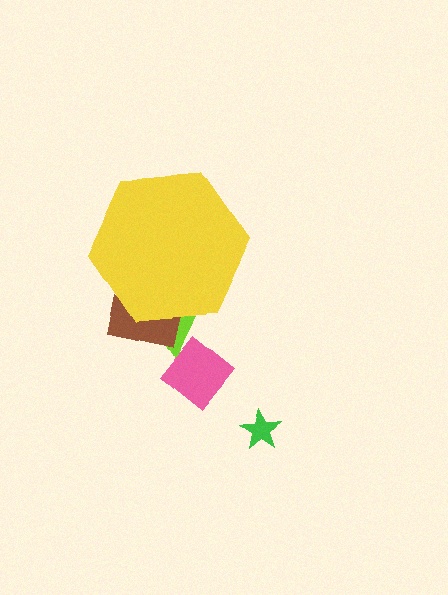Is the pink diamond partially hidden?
No, the pink diamond is fully visible.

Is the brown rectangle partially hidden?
Yes, the brown rectangle is partially hidden behind the yellow hexagon.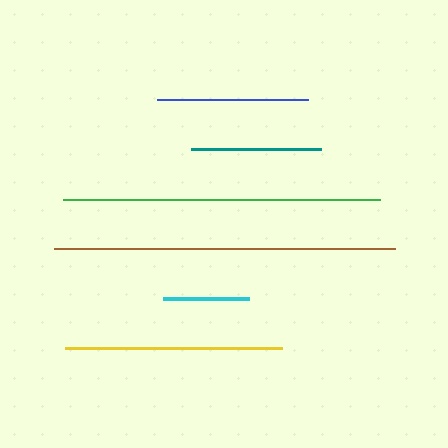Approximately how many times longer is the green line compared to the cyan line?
The green line is approximately 3.7 times the length of the cyan line.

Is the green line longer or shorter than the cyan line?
The green line is longer than the cyan line.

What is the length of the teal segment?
The teal segment is approximately 131 pixels long.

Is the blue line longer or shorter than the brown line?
The brown line is longer than the blue line.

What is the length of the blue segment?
The blue segment is approximately 151 pixels long.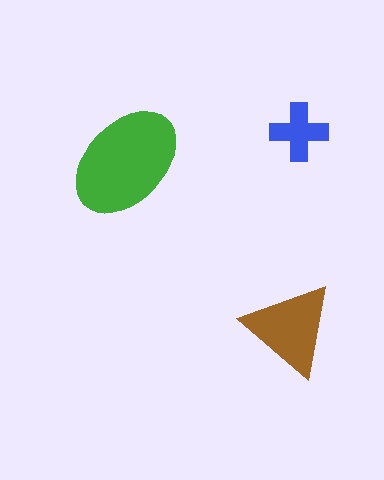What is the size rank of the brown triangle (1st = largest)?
2nd.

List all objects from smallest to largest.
The blue cross, the brown triangle, the green ellipse.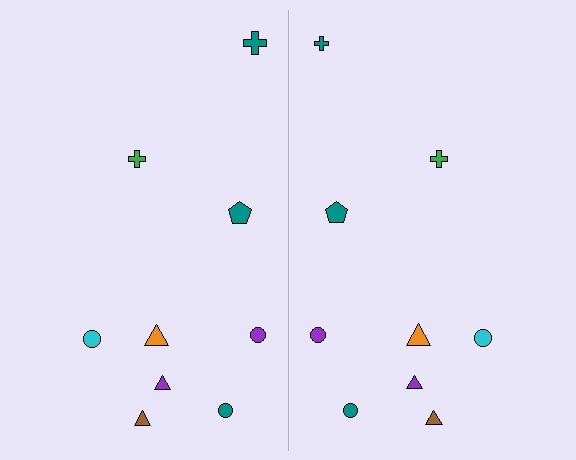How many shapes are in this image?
There are 18 shapes in this image.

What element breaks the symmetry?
The teal cross on the right side has a different size than its mirror counterpart.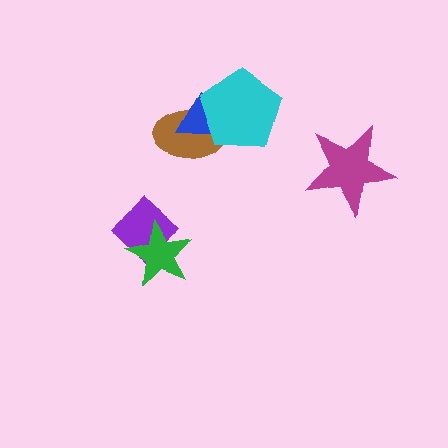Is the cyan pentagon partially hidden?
No, no other shape covers it.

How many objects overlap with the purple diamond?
1 object overlaps with the purple diamond.